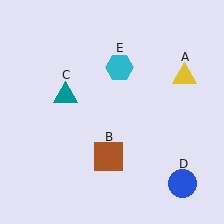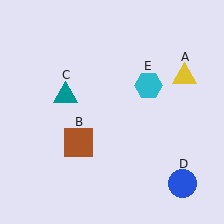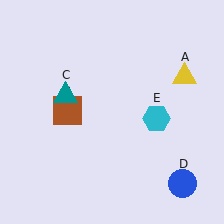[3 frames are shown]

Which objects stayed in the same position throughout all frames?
Yellow triangle (object A) and teal triangle (object C) and blue circle (object D) remained stationary.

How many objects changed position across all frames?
2 objects changed position: brown square (object B), cyan hexagon (object E).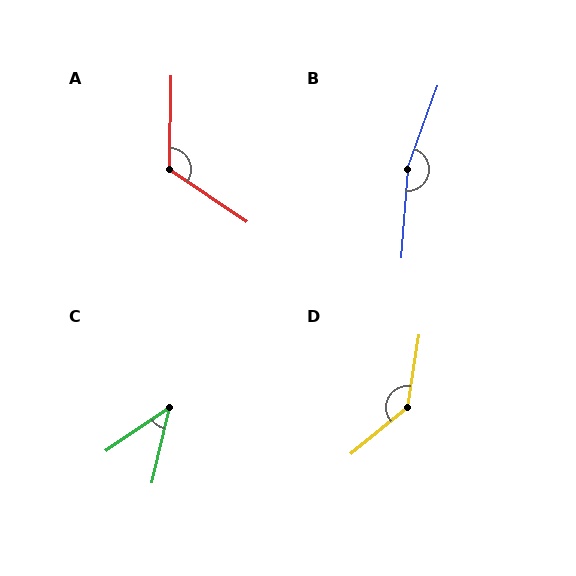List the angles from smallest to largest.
C (43°), A (124°), D (138°), B (164°).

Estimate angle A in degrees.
Approximately 124 degrees.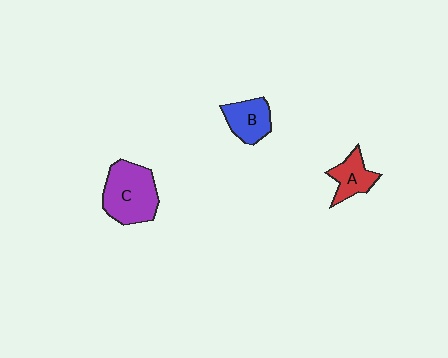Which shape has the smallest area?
Shape A (red).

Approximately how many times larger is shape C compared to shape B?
Approximately 1.7 times.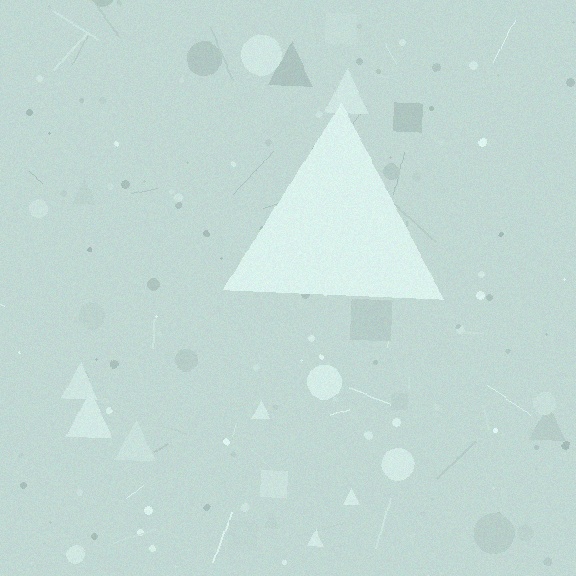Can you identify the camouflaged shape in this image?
The camouflaged shape is a triangle.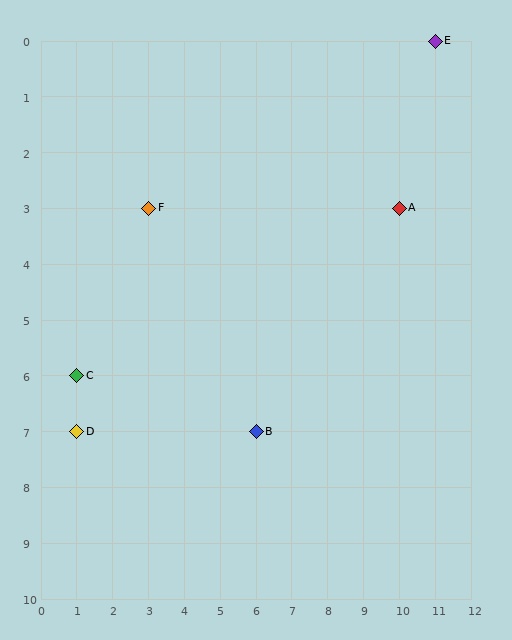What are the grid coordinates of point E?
Point E is at grid coordinates (11, 0).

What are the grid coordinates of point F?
Point F is at grid coordinates (3, 3).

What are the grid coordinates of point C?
Point C is at grid coordinates (1, 6).